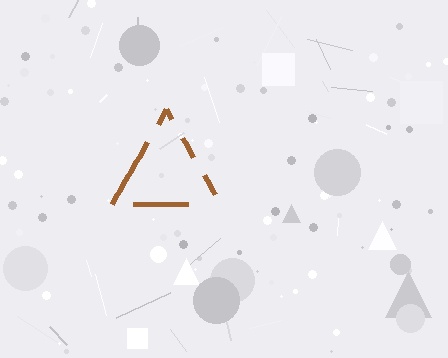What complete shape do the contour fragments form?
The contour fragments form a triangle.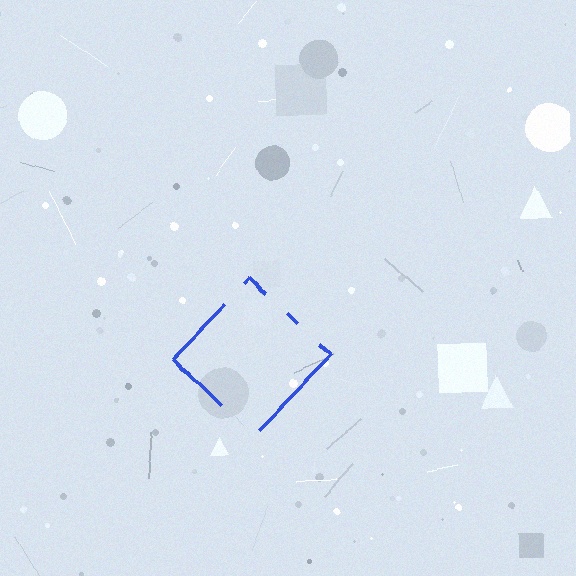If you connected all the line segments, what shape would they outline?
They would outline a diamond.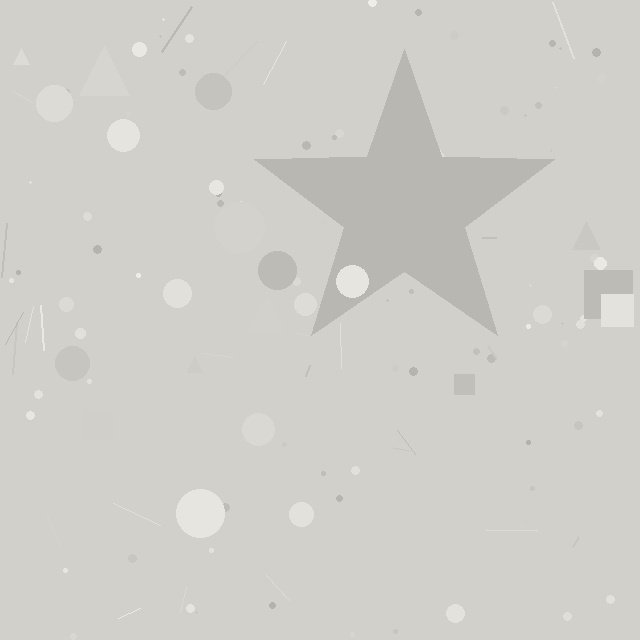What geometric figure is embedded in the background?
A star is embedded in the background.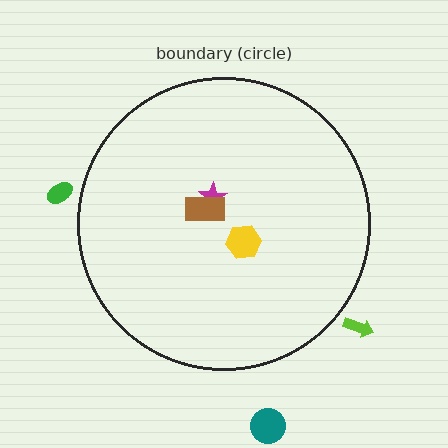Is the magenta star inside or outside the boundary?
Inside.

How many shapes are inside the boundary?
3 inside, 3 outside.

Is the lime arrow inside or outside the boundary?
Outside.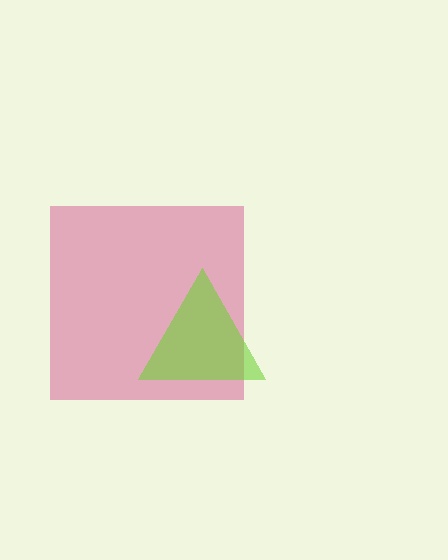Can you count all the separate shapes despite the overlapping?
Yes, there are 2 separate shapes.